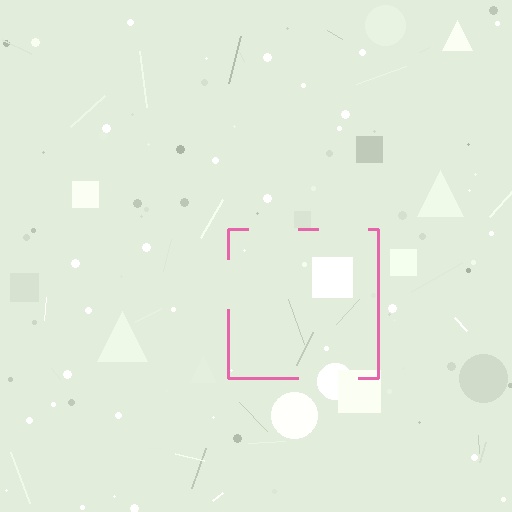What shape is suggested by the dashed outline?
The dashed outline suggests a square.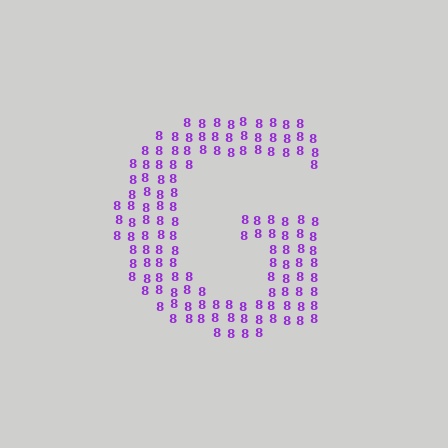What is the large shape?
The large shape is the letter G.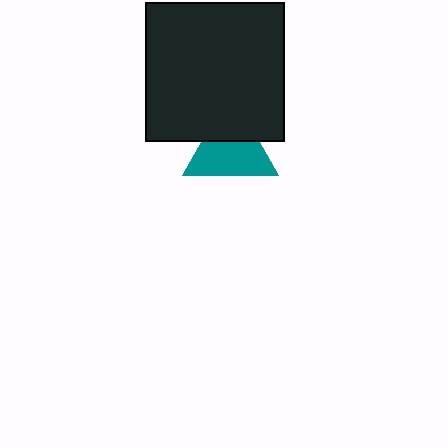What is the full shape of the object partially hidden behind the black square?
The partially hidden object is a teal triangle.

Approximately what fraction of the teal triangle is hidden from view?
Roughly 36% of the teal triangle is hidden behind the black square.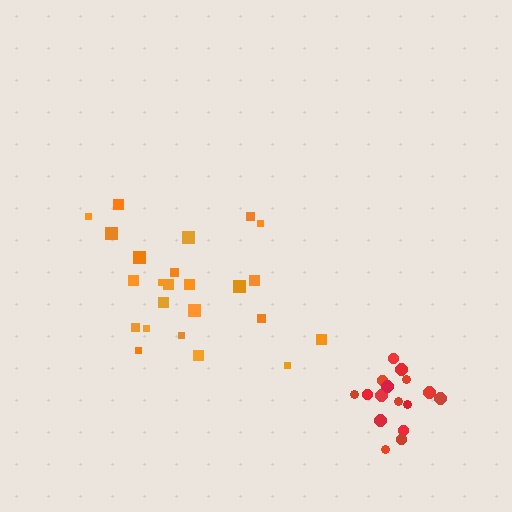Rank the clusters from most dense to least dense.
red, orange.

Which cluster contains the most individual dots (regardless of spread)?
Orange (24).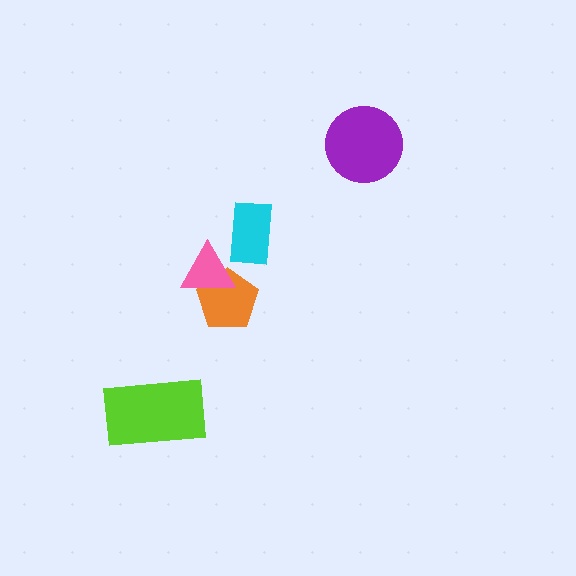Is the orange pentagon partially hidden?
Yes, it is partially covered by another shape.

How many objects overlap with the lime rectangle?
0 objects overlap with the lime rectangle.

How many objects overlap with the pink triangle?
1 object overlaps with the pink triangle.